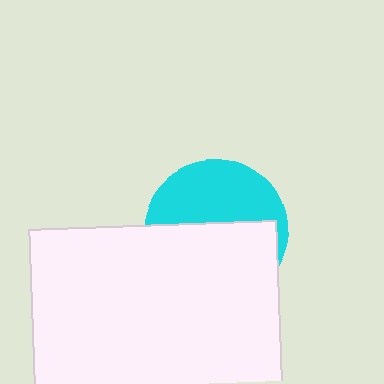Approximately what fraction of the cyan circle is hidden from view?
Roughly 55% of the cyan circle is hidden behind the white rectangle.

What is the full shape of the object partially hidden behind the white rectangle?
The partially hidden object is a cyan circle.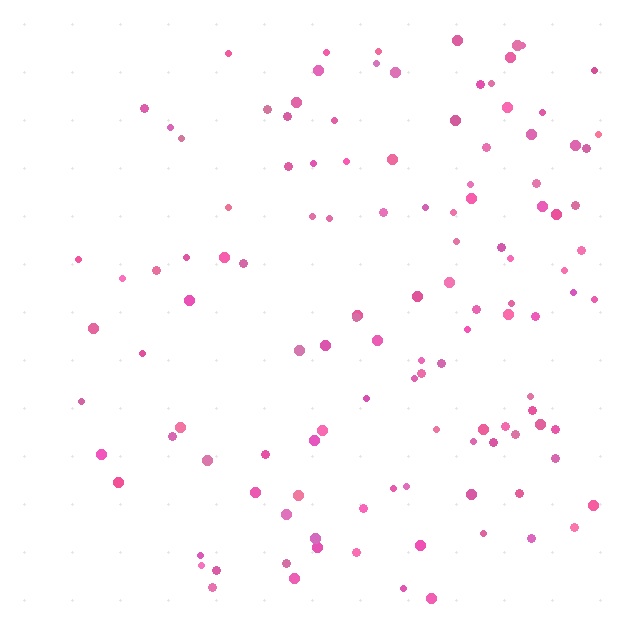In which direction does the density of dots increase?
From left to right, with the right side densest.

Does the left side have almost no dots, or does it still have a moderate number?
Still a moderate number, just noticeably fewer than the right.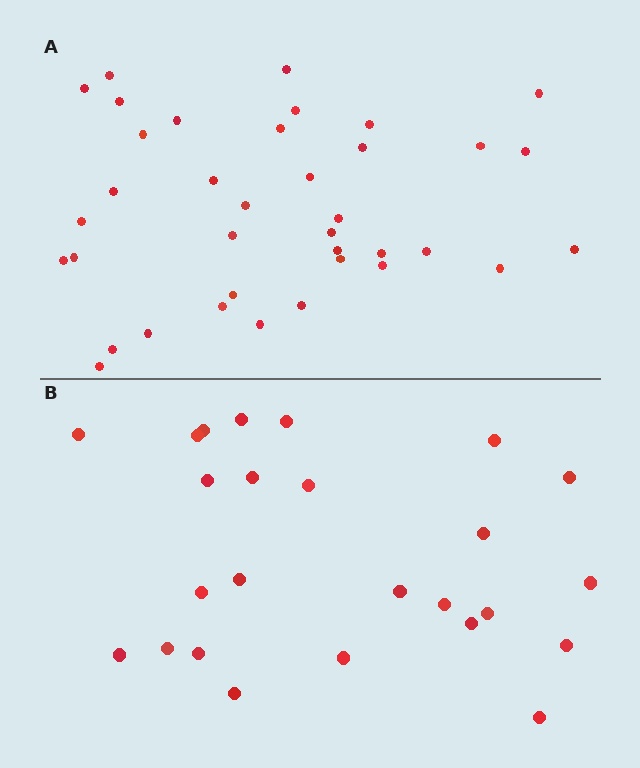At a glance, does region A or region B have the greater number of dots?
Region A (the top region) has more dots.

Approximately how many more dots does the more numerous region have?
Region A has roughly 12 or so more dots than region B.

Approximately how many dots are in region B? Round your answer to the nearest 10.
About 20 dots. (The exact count is 25, which rounds to 20.)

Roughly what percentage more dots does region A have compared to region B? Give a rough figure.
About 50% more.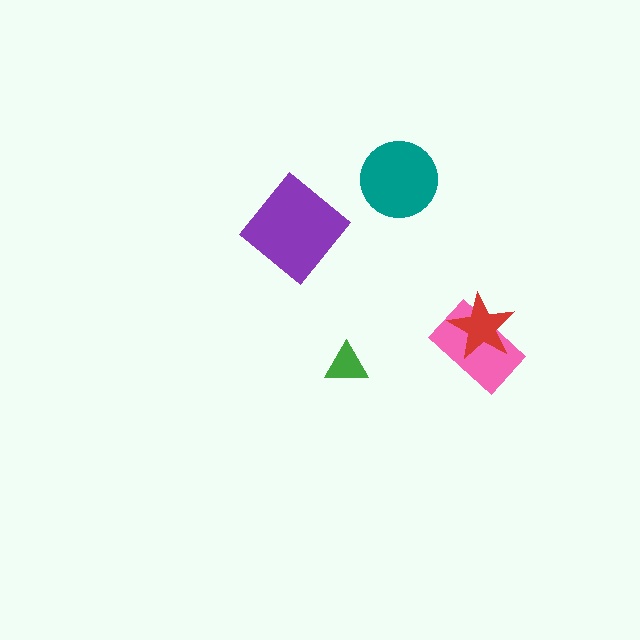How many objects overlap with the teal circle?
0 objects overlap with the teal circle.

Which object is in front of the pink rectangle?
The red star is in front of the pink rectangle.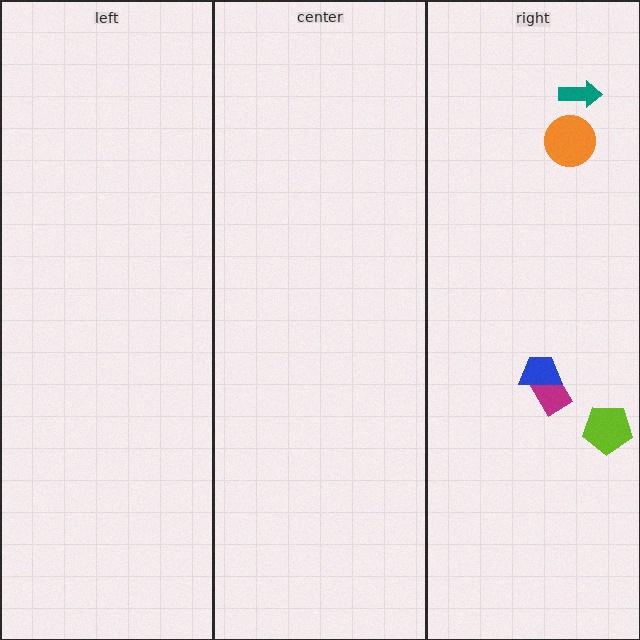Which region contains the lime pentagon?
The right region.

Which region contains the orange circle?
The right region.